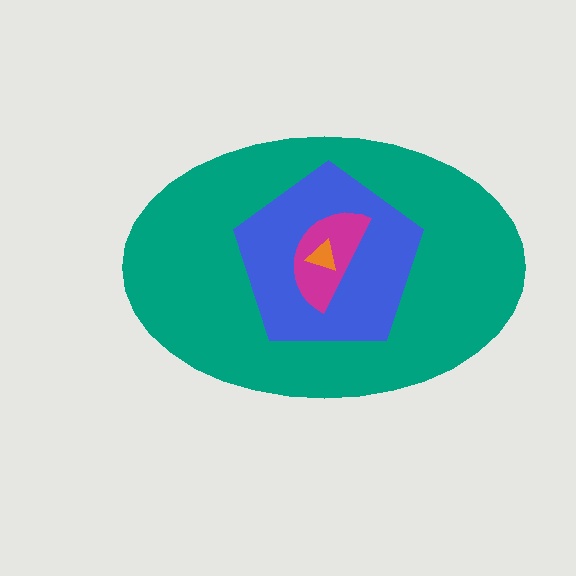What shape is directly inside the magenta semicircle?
The orange triangle.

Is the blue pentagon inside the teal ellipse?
Yes.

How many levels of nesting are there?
4.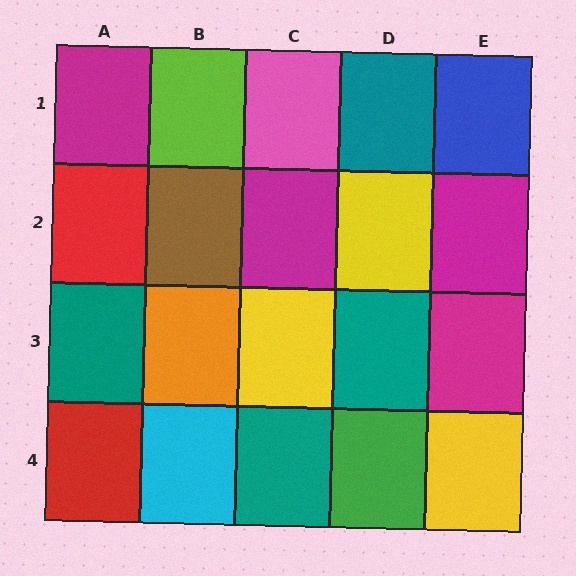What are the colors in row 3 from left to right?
Teal, orange, yellow, teal, magenta.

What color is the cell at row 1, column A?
Magenta.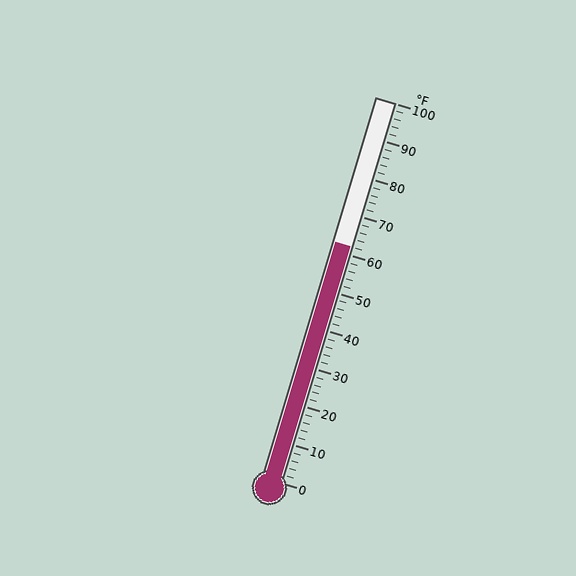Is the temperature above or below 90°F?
The temperature is below 90°F.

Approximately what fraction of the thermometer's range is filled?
The thermometer is filled to approximately 60% of its range.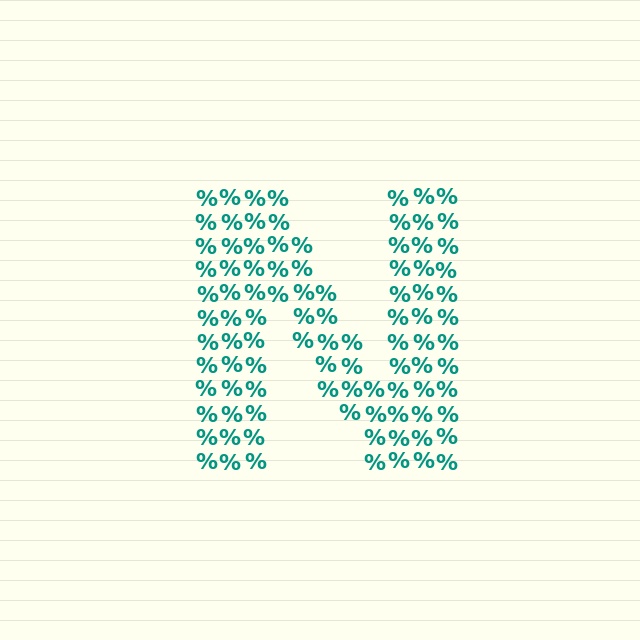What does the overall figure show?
The overall figure shows the letter N.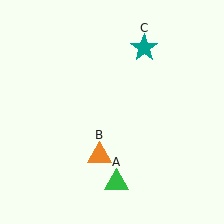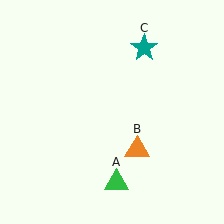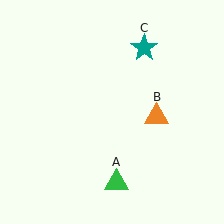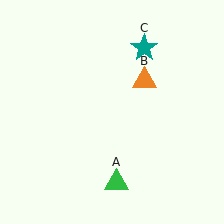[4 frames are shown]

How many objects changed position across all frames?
1 object changed position: orange triangle (object B).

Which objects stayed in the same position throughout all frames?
Green triangle (object A) and teal star (object C) remained stationary.